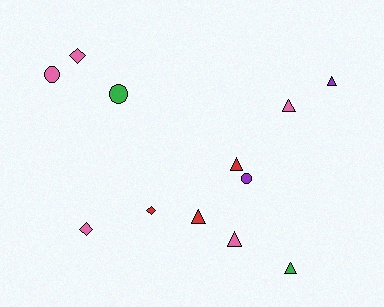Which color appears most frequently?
Pink, with 5 objects.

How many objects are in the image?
There are 12 objects.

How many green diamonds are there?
There are no green diamonds.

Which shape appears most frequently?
Triangle, with 6 objects.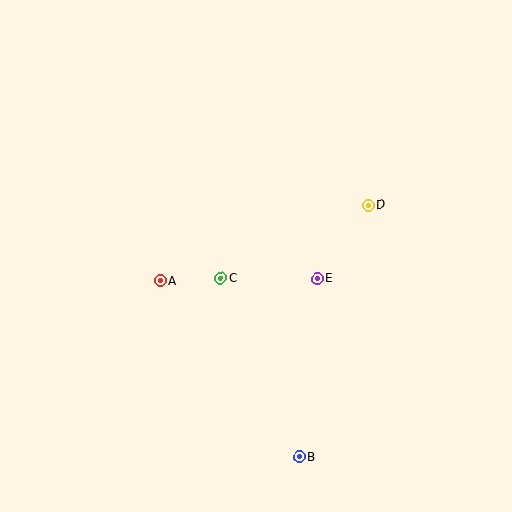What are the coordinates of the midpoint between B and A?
The midpoint between B and A is at (230, 369).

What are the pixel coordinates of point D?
Point D is at (368, 205).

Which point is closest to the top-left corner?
Point A is closest to the top-left corner.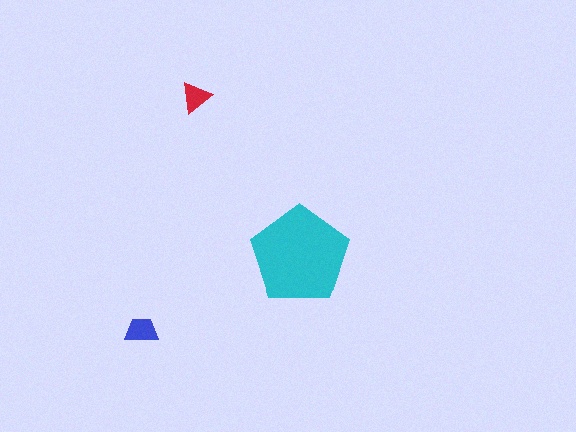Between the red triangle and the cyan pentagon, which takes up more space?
The cyan pentagon.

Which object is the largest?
The cyan pentagon.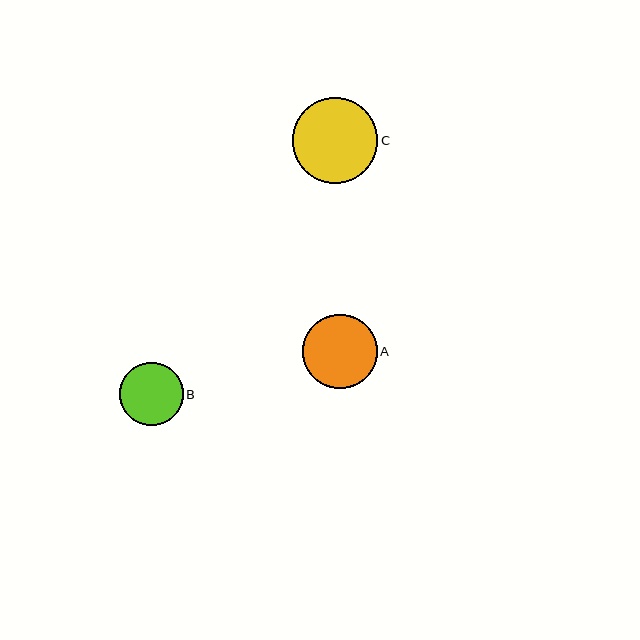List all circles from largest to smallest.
From largest to smallest: C, A, B.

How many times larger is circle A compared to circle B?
Circle A is approximately 1.2 times the size of circle B.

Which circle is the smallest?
Circle B is the smallest with a size of approximately 64 pixels.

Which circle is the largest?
Circle C is the largest with a size of approximately 86 pixels.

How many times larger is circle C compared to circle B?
Circle C is approximately 1.3 times the size of circle B.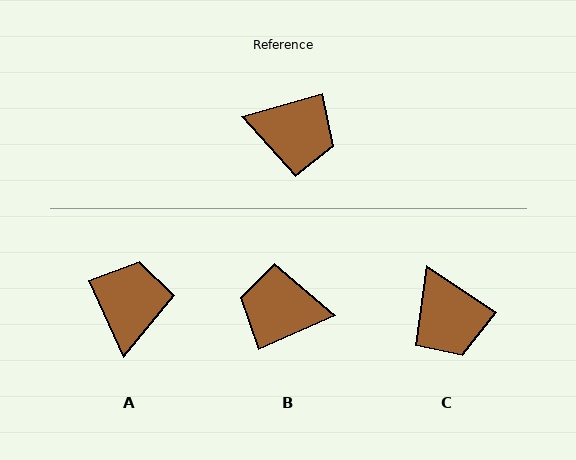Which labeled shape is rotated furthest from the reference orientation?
B, about 173 degrees away.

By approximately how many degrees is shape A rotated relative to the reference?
Approximately 98 degrees counter-clockwise.